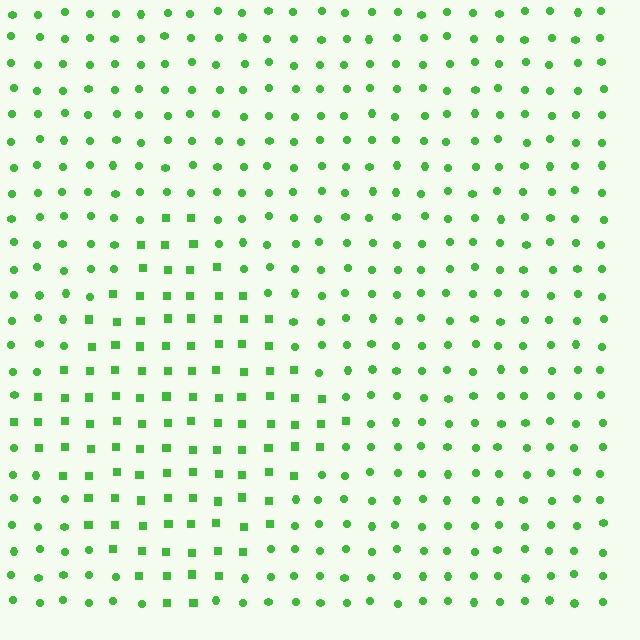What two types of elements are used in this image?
The image uses squares inside the diamond region and circles outside it.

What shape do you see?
I see a diamond.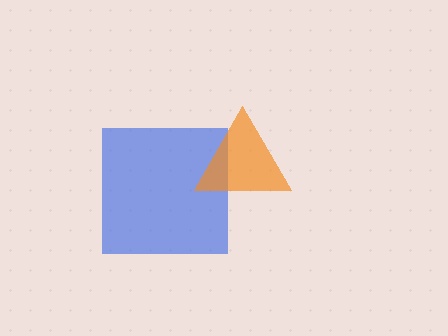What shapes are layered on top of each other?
The layered shapes are: a blue square, an orange triangle.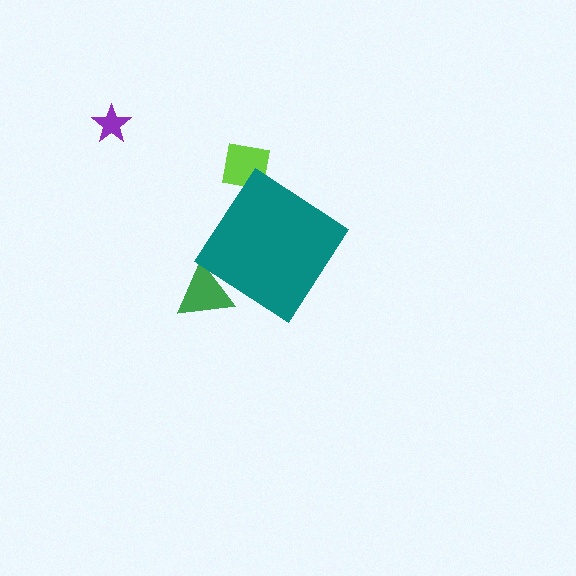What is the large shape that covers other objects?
A teal diamond.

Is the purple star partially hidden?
No, the purple star is fully visible.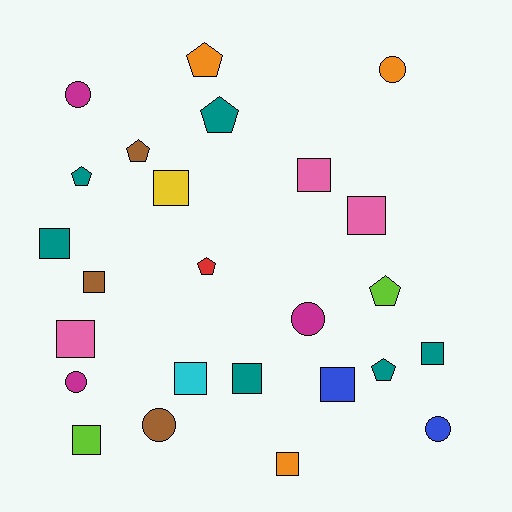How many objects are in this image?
There are 25 objects.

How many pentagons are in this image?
There are 7 pentagons.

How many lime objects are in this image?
There are 2 lime objects.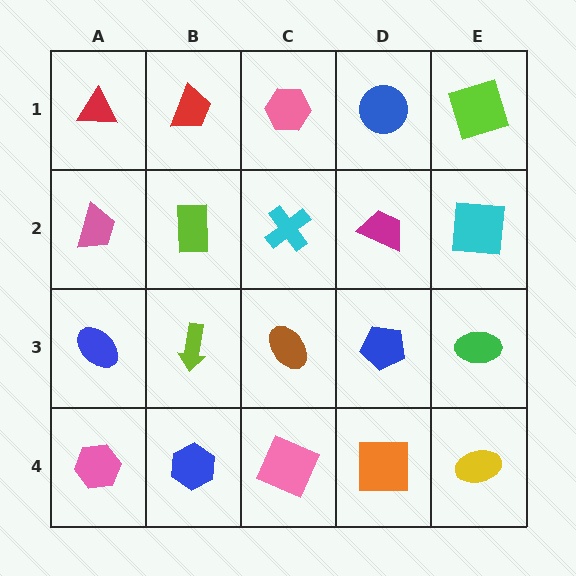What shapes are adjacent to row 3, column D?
A magenta trapezoid (row 2, column D), an orange square (row 4, column D), a brown ellipse (row 3, column C), a green ellipse (row 3, column E).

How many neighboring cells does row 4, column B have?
3.